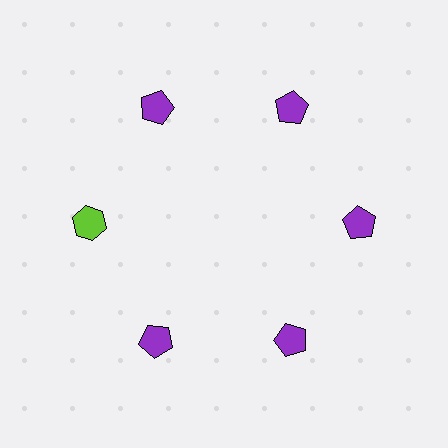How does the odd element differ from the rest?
It differs in both color (lime instead of purple) and shape (hexagon instead of pentagon).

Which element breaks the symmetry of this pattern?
The lime hexagon at roughly the 9 o'clock position breaks the symmetry. All other shapes are purple pentagons.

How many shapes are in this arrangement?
There are 6 shapes arranged in a ring pattern.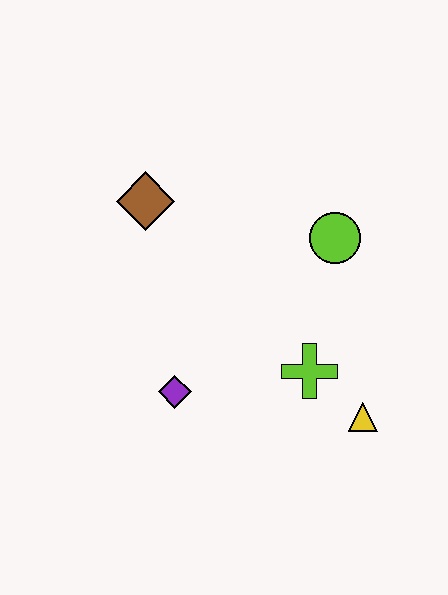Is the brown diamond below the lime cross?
No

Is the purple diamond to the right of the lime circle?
No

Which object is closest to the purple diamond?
The lime cross is closest to the purple diamond.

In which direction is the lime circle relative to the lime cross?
The lime circle is above the lime cross.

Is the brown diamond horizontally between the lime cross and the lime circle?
No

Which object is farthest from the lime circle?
The purple diamond is farthest from the lime circle.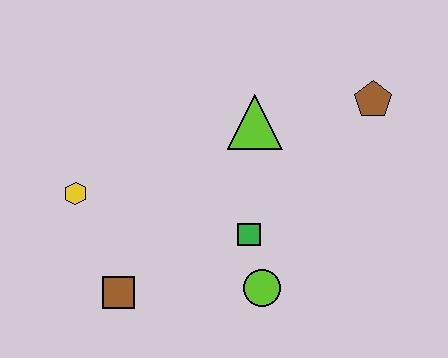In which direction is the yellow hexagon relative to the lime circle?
The yellow hexagon is to the left of the lime circle.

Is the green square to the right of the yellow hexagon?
Yes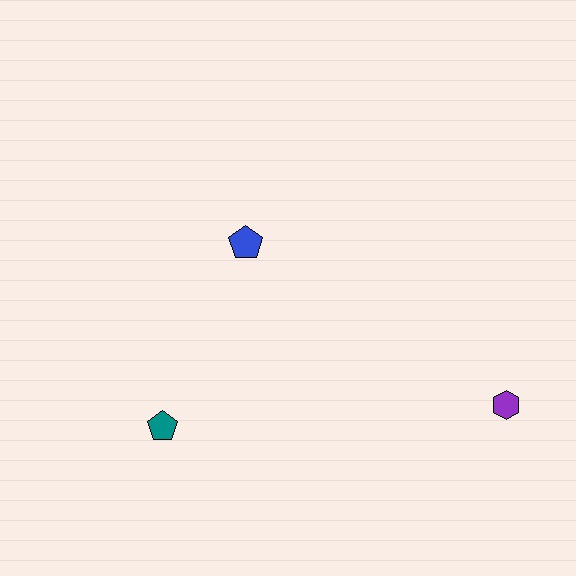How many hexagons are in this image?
There is 1 hexagon.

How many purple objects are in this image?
There is 1 purple object.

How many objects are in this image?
There are 3 objects.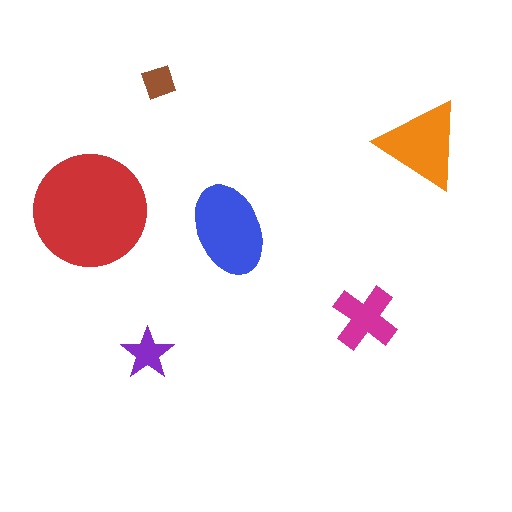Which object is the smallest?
The brown diamond.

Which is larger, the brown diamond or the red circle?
The red circle.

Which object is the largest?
The red circle.